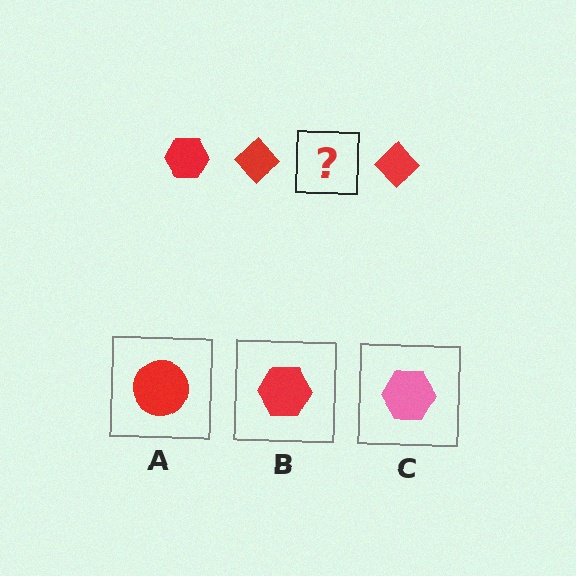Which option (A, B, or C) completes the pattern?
B.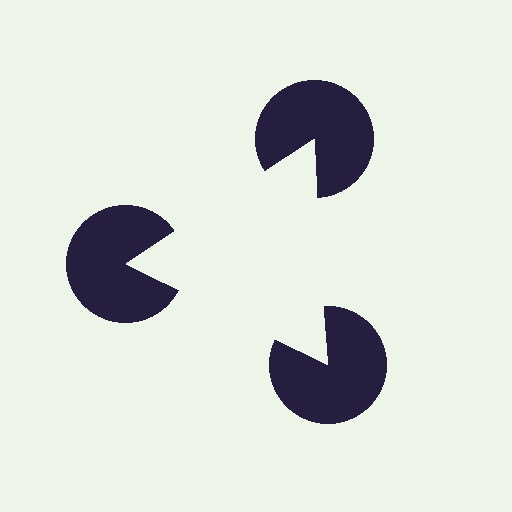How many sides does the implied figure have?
3 sides.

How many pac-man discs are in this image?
There are 3 — one at each vertex of the illusory triangle.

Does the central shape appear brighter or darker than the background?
It typically appears slightly brighter than the background, even though no actual brightness change is drawn.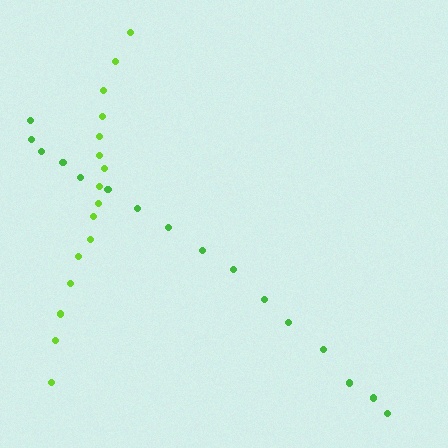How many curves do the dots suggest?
There are 2 distinct paths.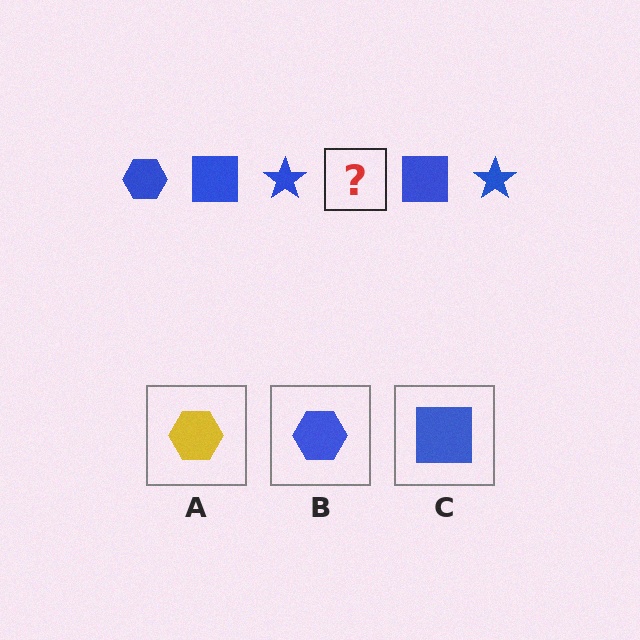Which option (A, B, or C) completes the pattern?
B.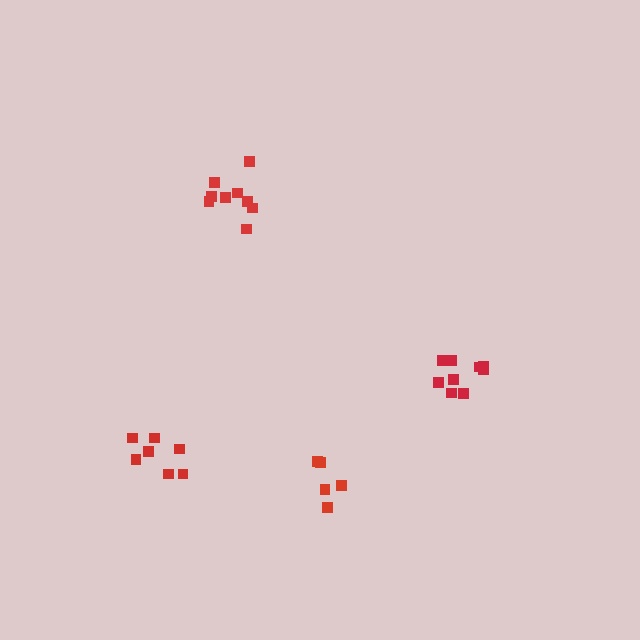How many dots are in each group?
Group 1: 9 dots, Group 2: 9 dots, Group 3: 7 dots, Group 4: 5 dots (30 total).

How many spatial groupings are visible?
There are 4 spatial groupings.